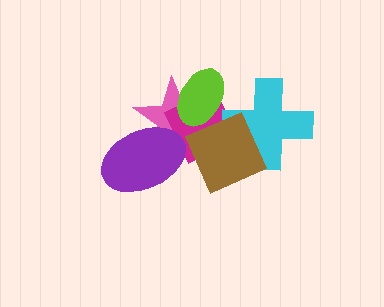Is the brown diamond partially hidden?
No, no other shape covers it.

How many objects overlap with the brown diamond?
4 objects overlap with the brown diamond.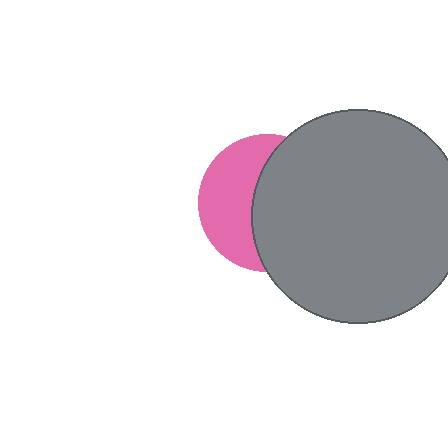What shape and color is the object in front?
The object in front is a gray circle.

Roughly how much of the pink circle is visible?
A small part of it is visible (roughly 43%).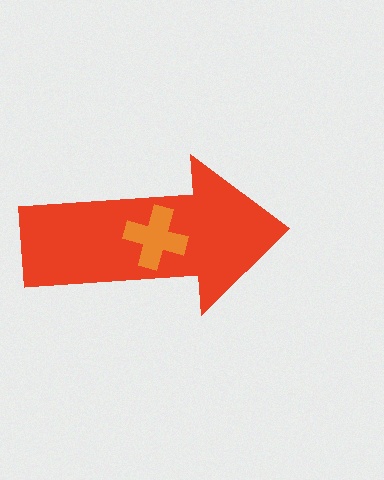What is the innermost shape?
The orange cross.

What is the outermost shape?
The red arrow.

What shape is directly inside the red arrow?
The orange cross.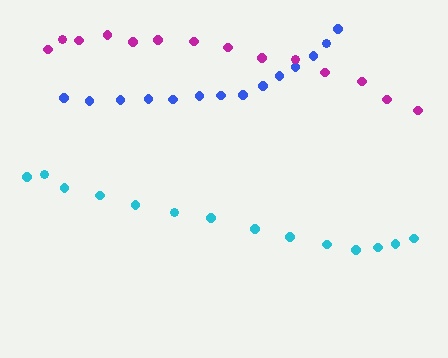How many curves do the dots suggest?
There are 3 distinct paths.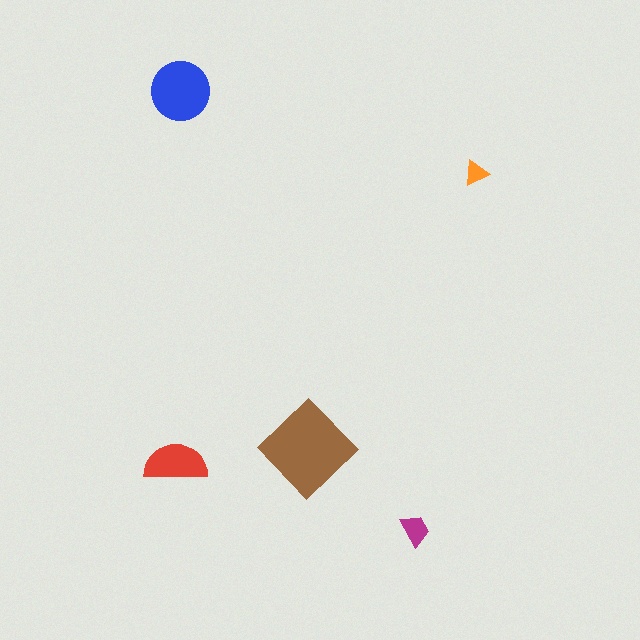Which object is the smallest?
The orange triangle.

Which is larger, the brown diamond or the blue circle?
The brown diamond.